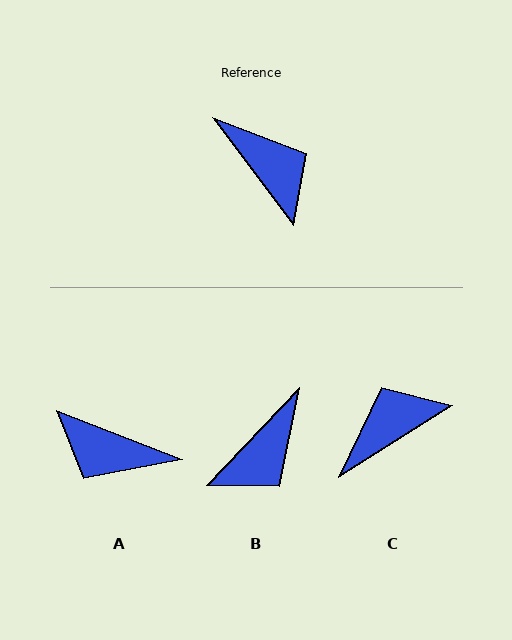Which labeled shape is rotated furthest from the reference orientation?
A, about 148 degrees away.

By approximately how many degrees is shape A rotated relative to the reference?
Approximately 148 degrees clockwise.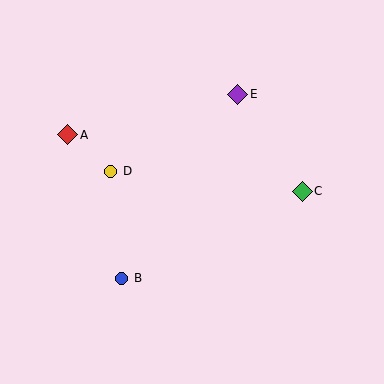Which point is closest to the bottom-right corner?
Point C is closest to the bottom-right corner.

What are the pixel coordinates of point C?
Point C is at (302, 191).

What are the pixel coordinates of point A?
Point A is at (68, 135).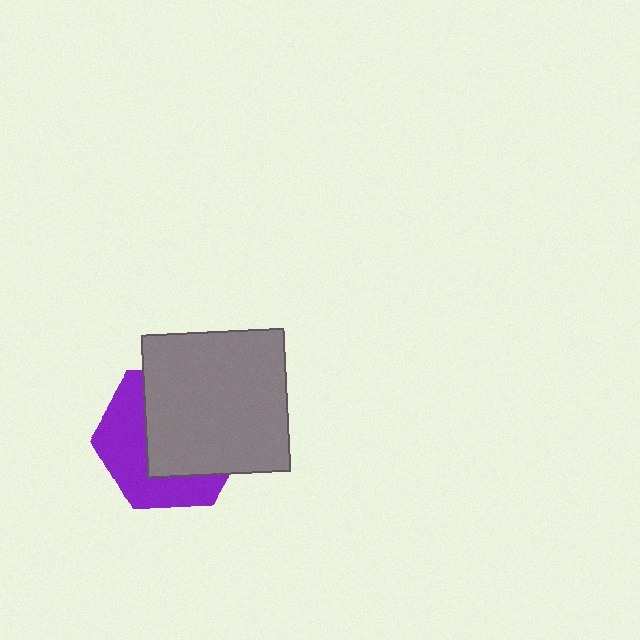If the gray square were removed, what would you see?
You would see the complete purple hexagon.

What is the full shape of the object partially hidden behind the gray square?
The partially hidden object is a purple hexagon.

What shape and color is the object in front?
The object in front is a gray square.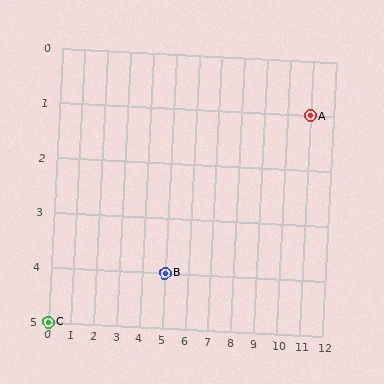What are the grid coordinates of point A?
Point A is at grid coordinates (11, 1).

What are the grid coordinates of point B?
Point B is at grid coordinates (5, 4).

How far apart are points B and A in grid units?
Points B and A are 6 columns and 3 rows apart (about 6.7 grid units diagonally).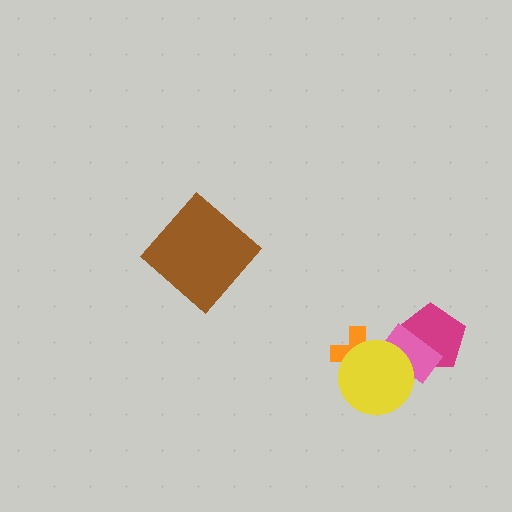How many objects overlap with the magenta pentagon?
1 object overlaps with the magenta pentagon.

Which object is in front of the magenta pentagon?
The pink rectangle is in front of the magenta pentagon.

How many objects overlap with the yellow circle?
2 objects overlap with the yellow circle.